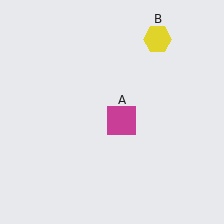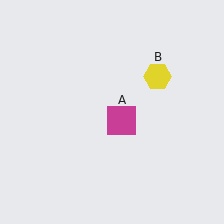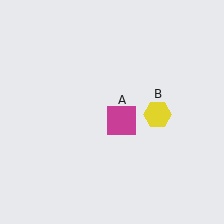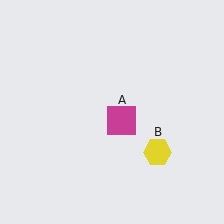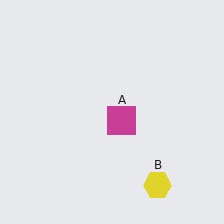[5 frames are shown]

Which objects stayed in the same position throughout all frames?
Magenta square (object A) remained stationary.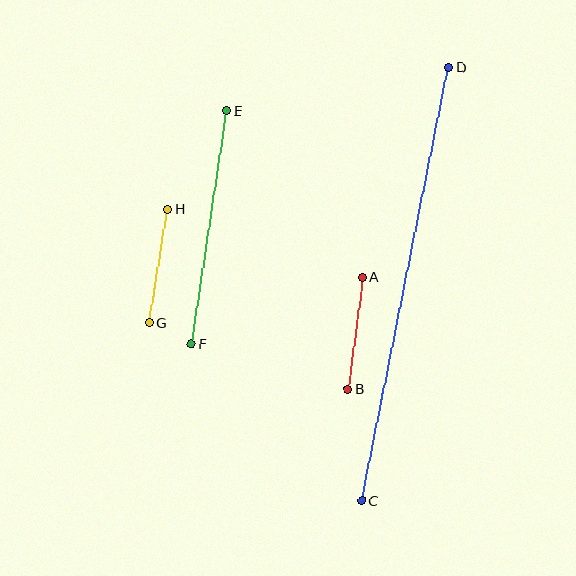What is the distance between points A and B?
The distance is approximately 113 pixels.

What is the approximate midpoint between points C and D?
The midpoint is at approximately (405, 284) pixels.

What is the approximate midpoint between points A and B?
The midpoint is at approximately (355, 333) pixels.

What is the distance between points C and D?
The distance is approximately 442 pixels.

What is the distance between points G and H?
The distance is approximately 115 pixels.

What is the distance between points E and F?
The distance is approximately 236 pixels.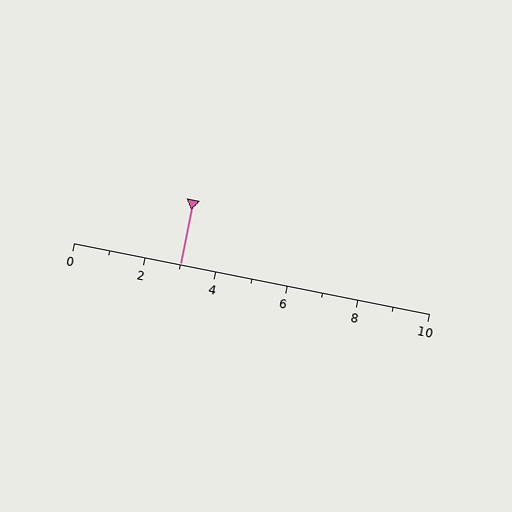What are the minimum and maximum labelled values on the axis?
The axis runs from 0 to 10.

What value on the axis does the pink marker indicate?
The marker indicates approximately 3.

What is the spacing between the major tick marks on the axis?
The major ticks are spaced 2 apart.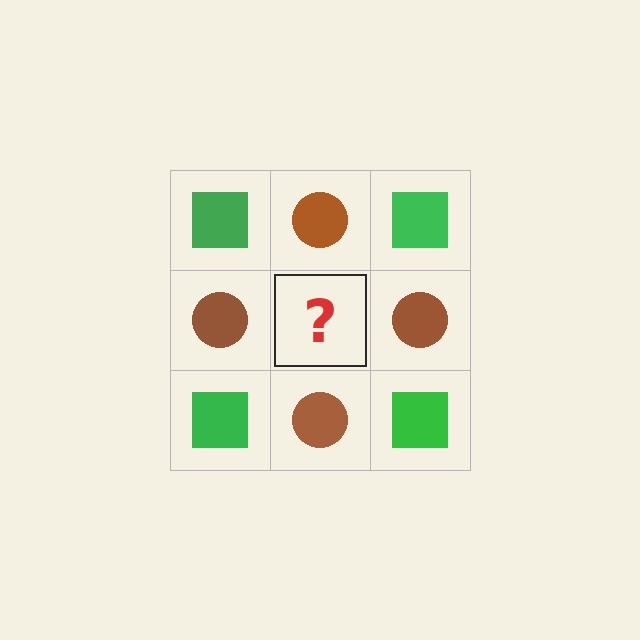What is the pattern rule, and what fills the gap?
The rule is that it alternates green square and brown circle in a checkerboard pattern. The gap should be filled with a green square.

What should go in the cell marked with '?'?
The missing cell should contain a green square.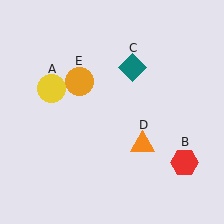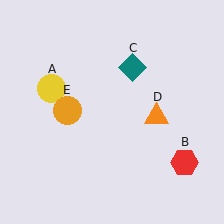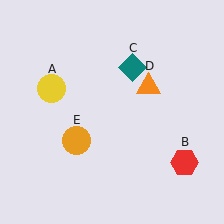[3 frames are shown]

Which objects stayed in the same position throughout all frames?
Yellow circle (object A) and red hexagon (object B) and teal diamond (object C) remained stationary.